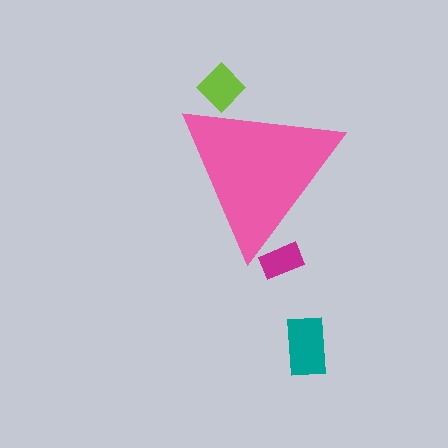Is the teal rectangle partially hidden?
No, the teal rectangle is fully visible.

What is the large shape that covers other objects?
A pink triangle.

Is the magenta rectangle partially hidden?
Yes, the magenta rectangle is partially hidden behind the pink triangle.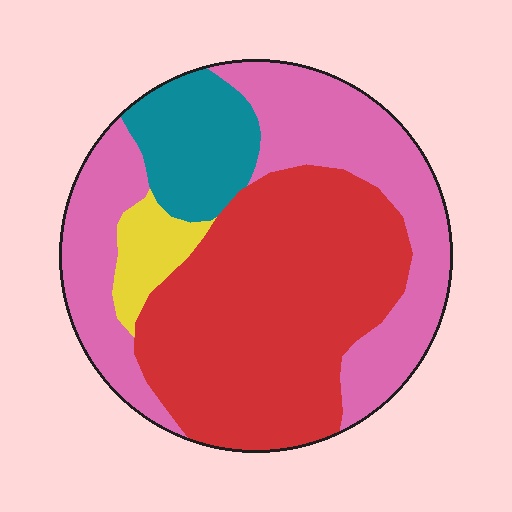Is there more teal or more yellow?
Teal.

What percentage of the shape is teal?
Teal covers around 10% of the shape.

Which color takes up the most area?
Red, at roughly 45%.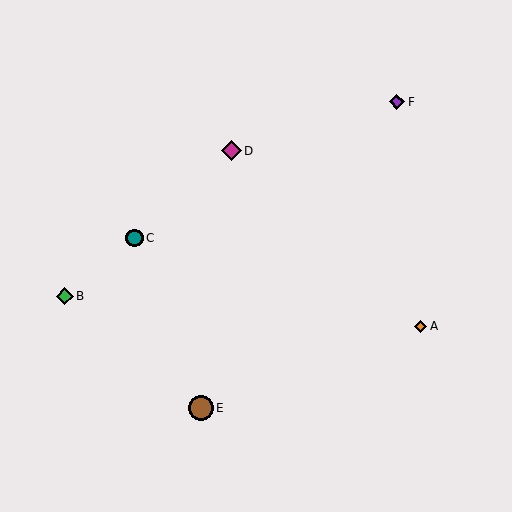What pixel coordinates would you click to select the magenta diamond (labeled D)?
Click at (231, 151) to select the magenta diamond D.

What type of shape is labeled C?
Shape C is a teal circle.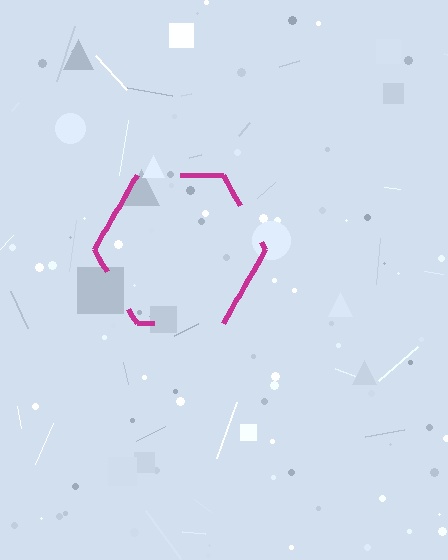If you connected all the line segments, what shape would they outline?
They would outline a hexagon.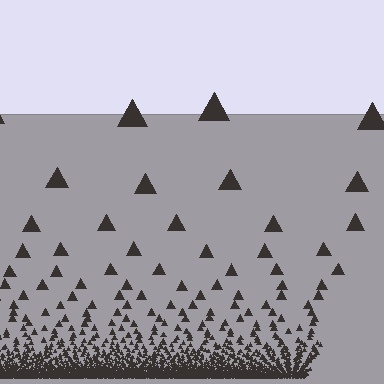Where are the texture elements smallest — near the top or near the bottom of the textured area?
Near the bottom.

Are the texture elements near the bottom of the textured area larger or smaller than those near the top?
Smaller. The gradient is inverted — elements near the bottom are smaller and denser.